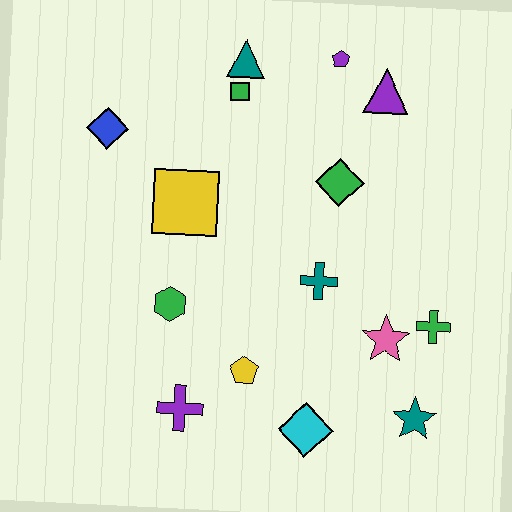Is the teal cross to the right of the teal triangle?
Yes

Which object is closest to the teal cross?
The pink star is closest to the teal cross.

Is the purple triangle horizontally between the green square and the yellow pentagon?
No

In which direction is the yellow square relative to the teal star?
The yellow square is to the left of the teal star.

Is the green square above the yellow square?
Yes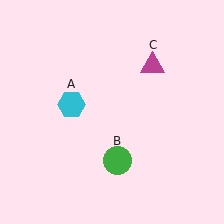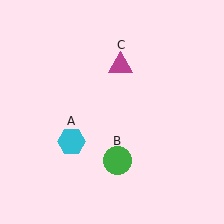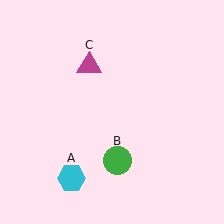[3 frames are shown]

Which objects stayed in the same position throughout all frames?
Green circle (object B) remained stationary.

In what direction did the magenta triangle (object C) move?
The magenta triangle (object C) moved left.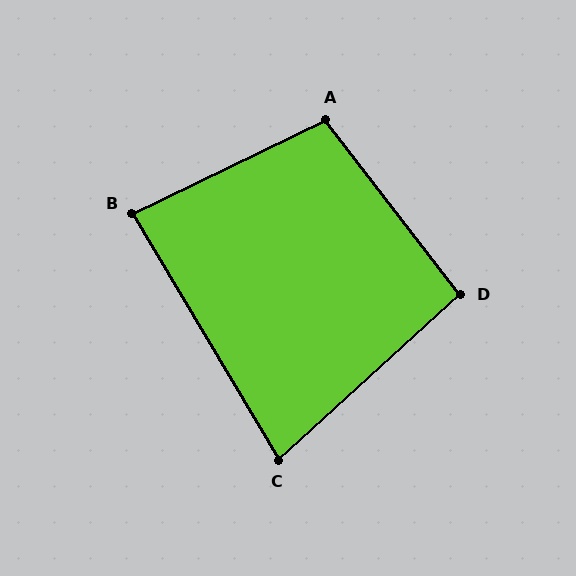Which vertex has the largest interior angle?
A, at approximately 102 degrees.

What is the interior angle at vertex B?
Approximately 85 degrees (approximately right).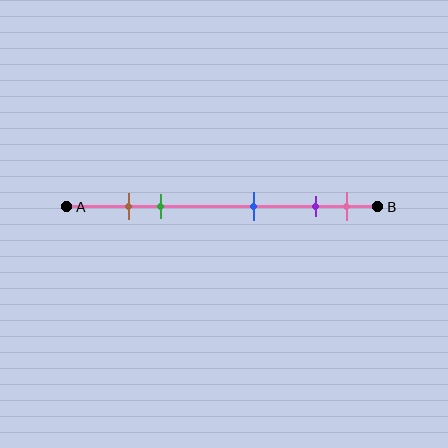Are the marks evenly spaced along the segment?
No, the marks are not evenly spaced.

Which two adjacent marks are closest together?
The brown and green marks are the closest adjacent pair.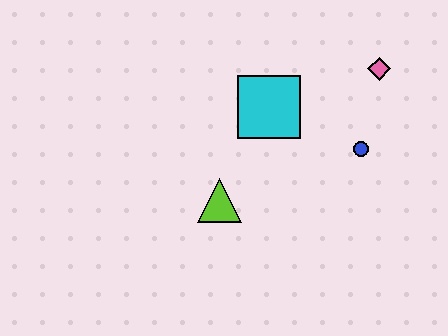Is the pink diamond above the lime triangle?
Yes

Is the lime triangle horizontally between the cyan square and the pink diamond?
No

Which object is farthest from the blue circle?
The lime triangle is farthest from the blue circle.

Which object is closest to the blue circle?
The pink diamond is closest to the blue circle.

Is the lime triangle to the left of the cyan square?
Yes